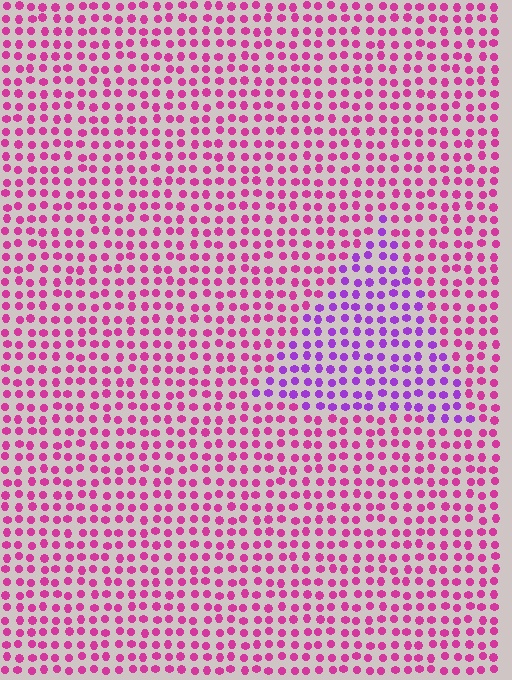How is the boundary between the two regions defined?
The boundary is defined purely by a slight shift in hue (about 40 degrees). Spacing, size, and orientation are identical on both sides.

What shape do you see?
I see a triangle.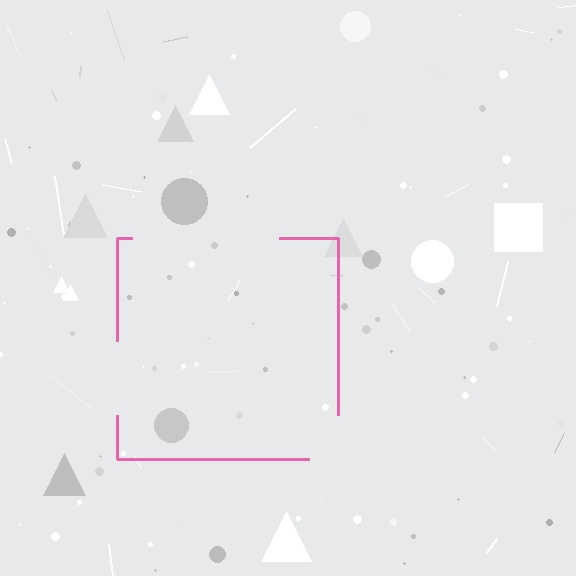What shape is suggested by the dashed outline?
The dashed outline suggests a square.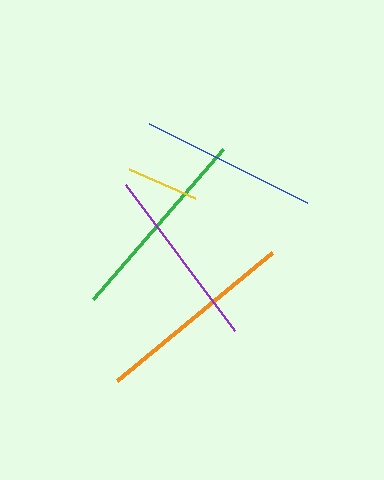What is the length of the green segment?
The green segment is approximately 199 pixels long.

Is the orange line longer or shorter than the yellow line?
The orange line is longer than the yellow line.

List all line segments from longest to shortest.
From longest to shortest: orange, green, purple, blue, yellow.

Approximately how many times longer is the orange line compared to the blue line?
The orange line is approximately 1.1 times the length of the blue line.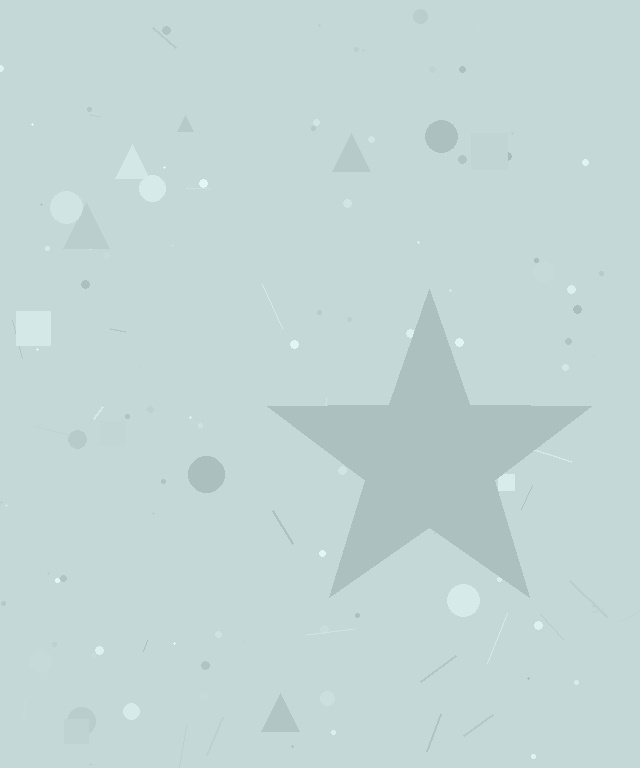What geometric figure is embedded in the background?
A star is embedded in the background.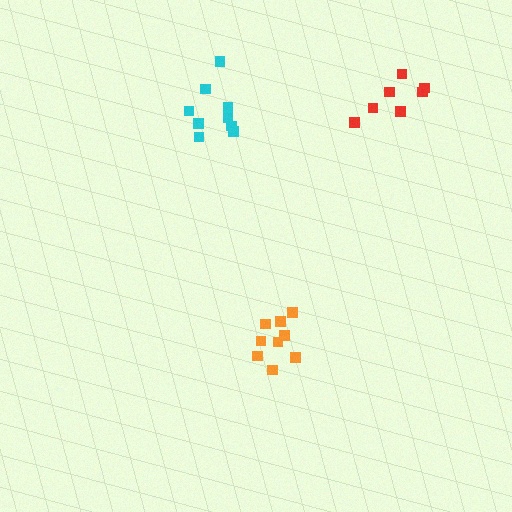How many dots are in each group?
Group 1: 9 dots, Group 2: 9 dots, Group 3: 8 dots (26 total).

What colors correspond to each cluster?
The clusters are colored: orange, cyan, red.